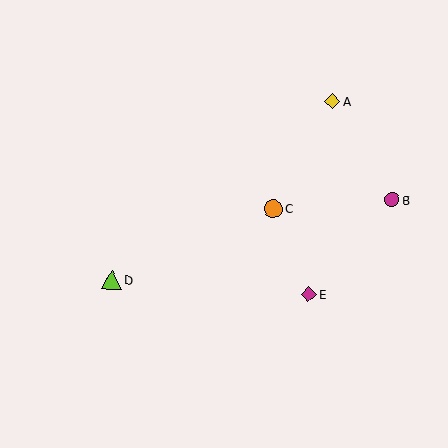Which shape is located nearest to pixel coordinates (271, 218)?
The orange circle (labeled C) at (273, 208) is nearest to that location.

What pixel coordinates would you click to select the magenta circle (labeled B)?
Click at (392, 200) to select the magenta circle B.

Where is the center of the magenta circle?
The center of the magenta circle is at (392, 200).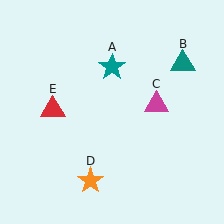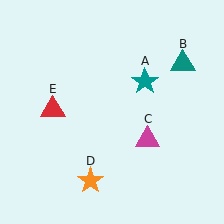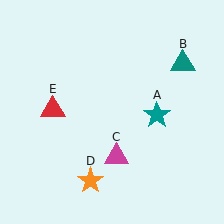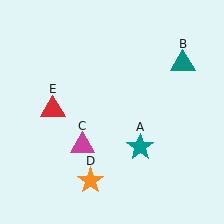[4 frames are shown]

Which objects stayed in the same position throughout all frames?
Teal triangle (object B) and orange star (object D) and red triangle (object E) remained stationary.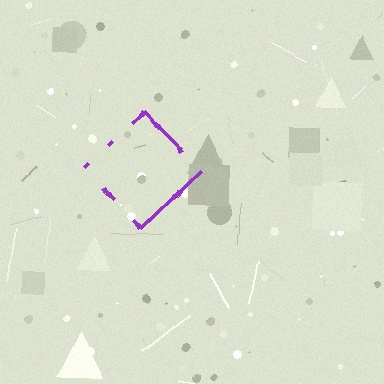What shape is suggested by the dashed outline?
The dashed outline suggests a diamond.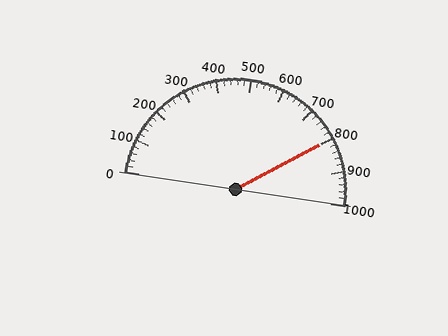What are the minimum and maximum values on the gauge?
The gauge ranges from 0 to 1000.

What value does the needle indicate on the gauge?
The needle indicates approximately 800.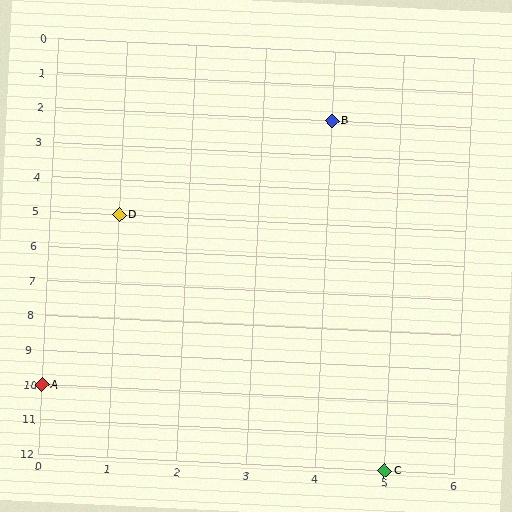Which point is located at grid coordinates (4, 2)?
Point B is at (4, 2).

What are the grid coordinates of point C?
Point C is at grid coordinates (5, 12).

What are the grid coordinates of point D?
Point D is at grid coordinates (1, 5).